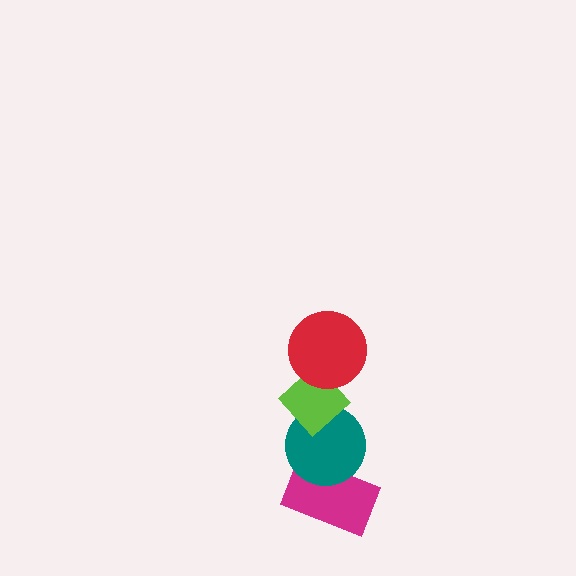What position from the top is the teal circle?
The teal circle is 3rd from the top.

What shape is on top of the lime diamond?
The red circle is on top of the lime diamond.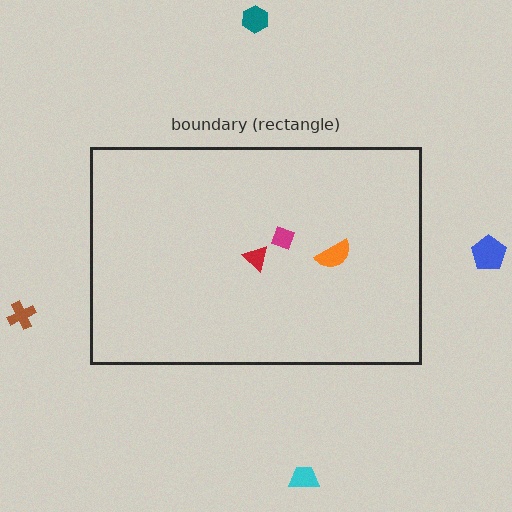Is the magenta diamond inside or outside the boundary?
Inside.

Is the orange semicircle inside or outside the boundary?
Inside.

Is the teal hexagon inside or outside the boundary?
Outside.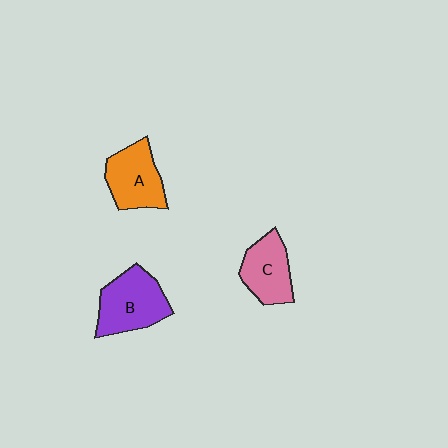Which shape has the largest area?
Shape B (purple).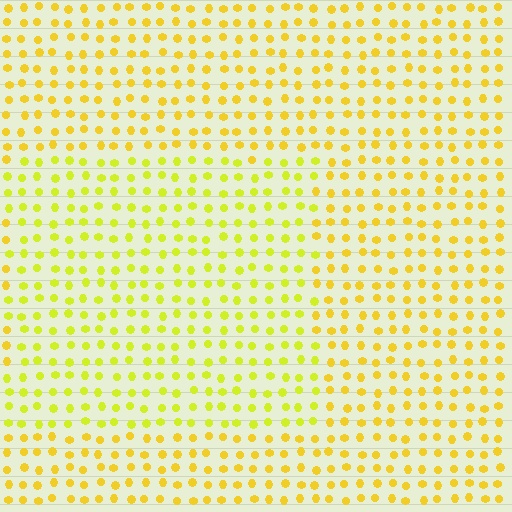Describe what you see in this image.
The image is filled with small yellow elements in a uniform arrangement. A rectangle-shaped region is visible where the elements are tinted to a slightly different hue, forming a subtle color boundary.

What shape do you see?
I see a rectangle.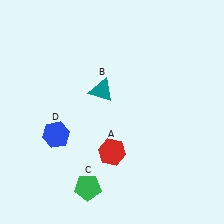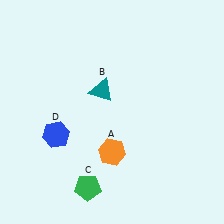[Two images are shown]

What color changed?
The hexagon (A) changed from red in Image 1 to orange in Image 2.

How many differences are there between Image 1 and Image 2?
There is 1 difference between the two images.